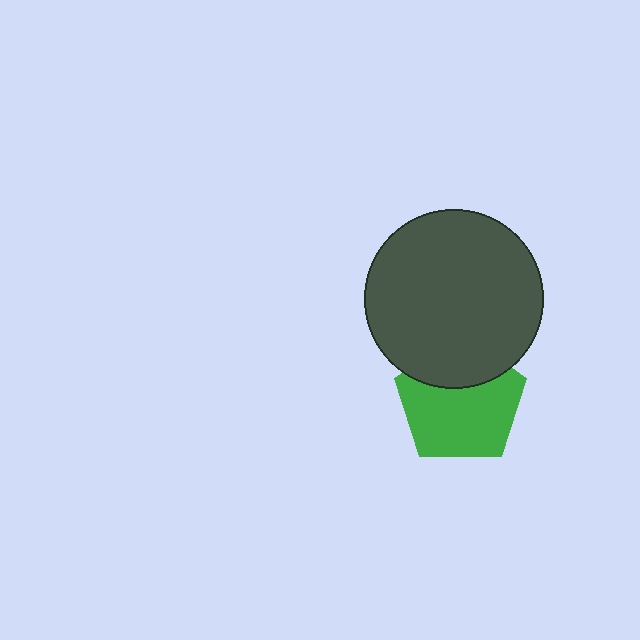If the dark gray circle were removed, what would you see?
You would see the complete green pentagon.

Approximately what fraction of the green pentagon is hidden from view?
Roughly 31% of the green pentagon is hidden behind the dark gray circle.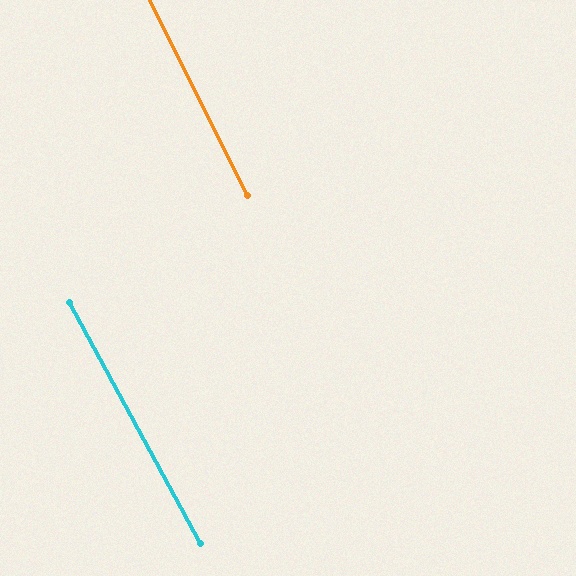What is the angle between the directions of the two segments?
Approximately 2 degrees.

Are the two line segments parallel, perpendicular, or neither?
Parallel — their directions differ by only 1.9°.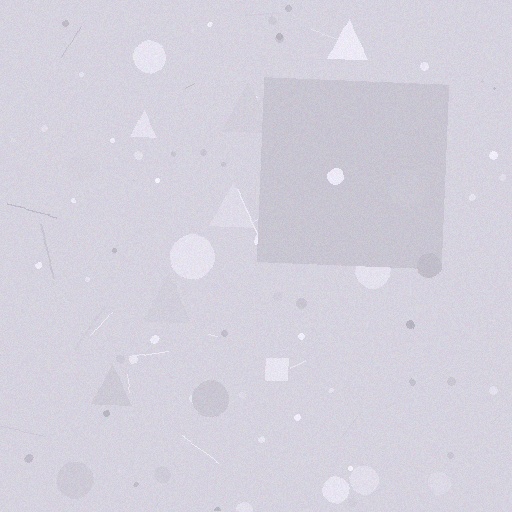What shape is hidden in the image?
A square is hidden in the image.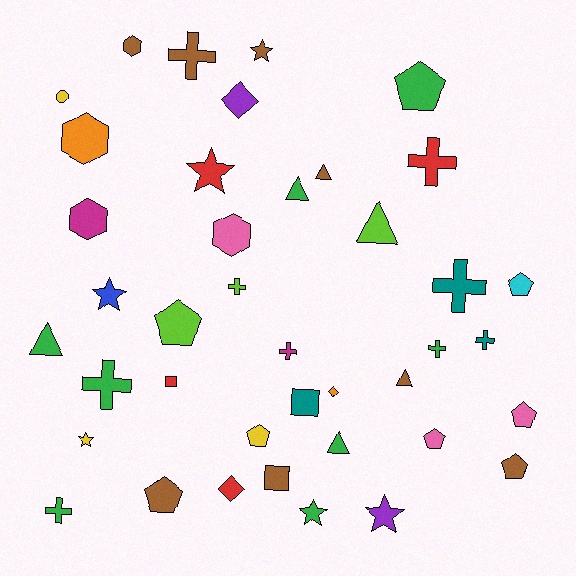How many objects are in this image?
There are 40 objects.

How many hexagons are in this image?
There are 4 hexagons.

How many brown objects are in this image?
There are 8 brown objects.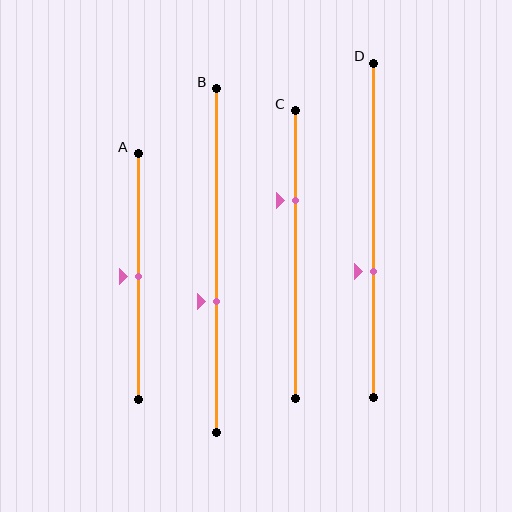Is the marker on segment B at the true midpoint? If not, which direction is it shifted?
No, the marker on segment B is shifted downward by about 12% of the segment length.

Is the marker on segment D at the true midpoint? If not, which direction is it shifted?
No, the marker on segment D is shifted downward by about 12% of the segment length.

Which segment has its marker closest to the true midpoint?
Segment A has its marker closest to the true midpoint.